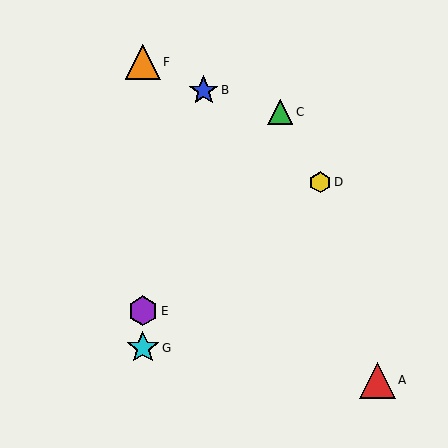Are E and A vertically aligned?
No, E is at x≈143 and A is at x≈378.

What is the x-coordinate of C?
Object C is at x≈280.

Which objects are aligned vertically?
Objects E, F, G are aligned vertically.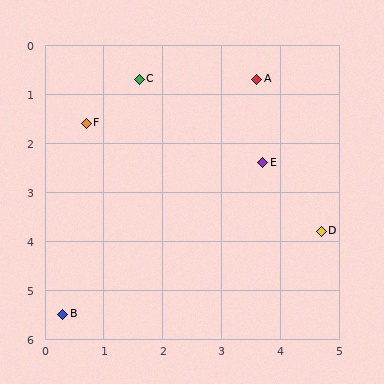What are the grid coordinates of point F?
Point F is at approximately (0.7, 1.6).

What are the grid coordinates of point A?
Point A is at approximately (3.6, 0.7).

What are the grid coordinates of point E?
Point E is at approximately (3.7, 2.4).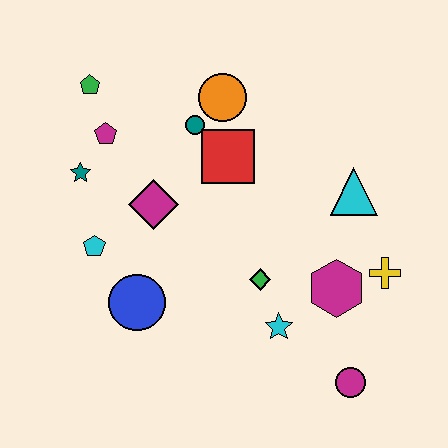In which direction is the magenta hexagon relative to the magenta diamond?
The magenta hexagon is to the right of the magenta diamond.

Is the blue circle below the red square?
Yes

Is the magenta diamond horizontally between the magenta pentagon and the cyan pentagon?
No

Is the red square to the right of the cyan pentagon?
Yes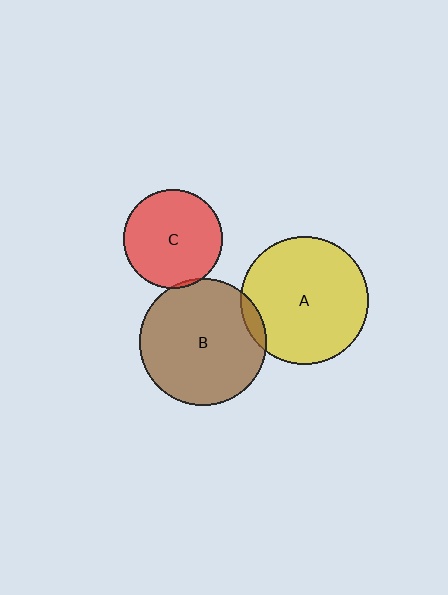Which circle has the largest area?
Circle A (yellow).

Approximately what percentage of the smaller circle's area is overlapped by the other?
Approximately 5%.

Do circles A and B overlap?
Yes.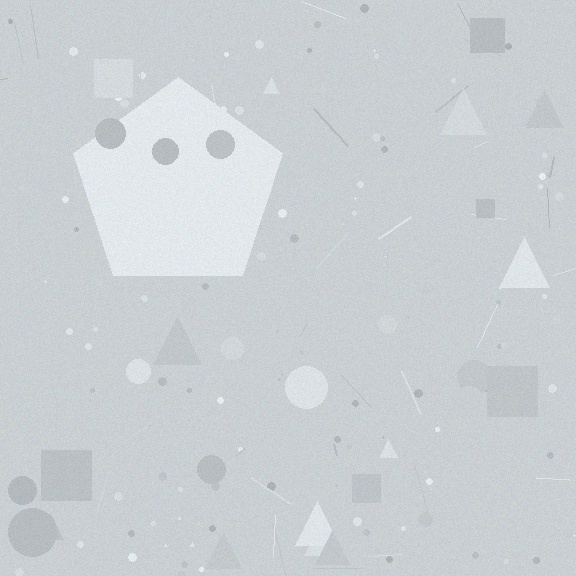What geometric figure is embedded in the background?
A pentagon is embedded in the background.